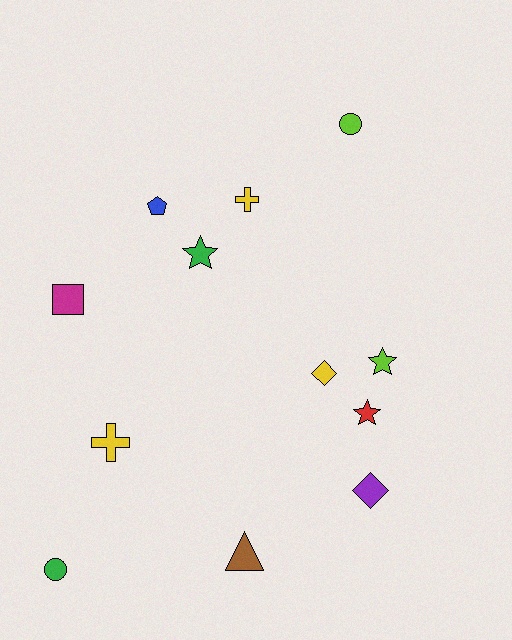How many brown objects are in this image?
There is 1 brown object.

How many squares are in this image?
There is 1 square.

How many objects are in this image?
There are 12 objects.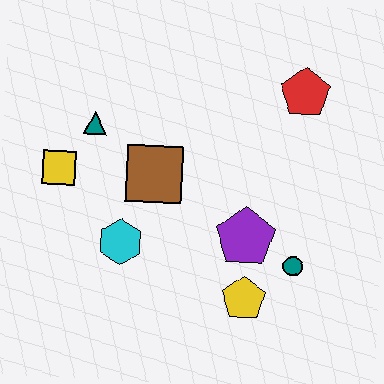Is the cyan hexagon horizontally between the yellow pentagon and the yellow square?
Yes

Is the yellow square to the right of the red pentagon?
No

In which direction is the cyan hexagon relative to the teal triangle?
The cyan hexagon is below the teal triangle.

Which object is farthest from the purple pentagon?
The yellow square is farthest from the purple pentagon.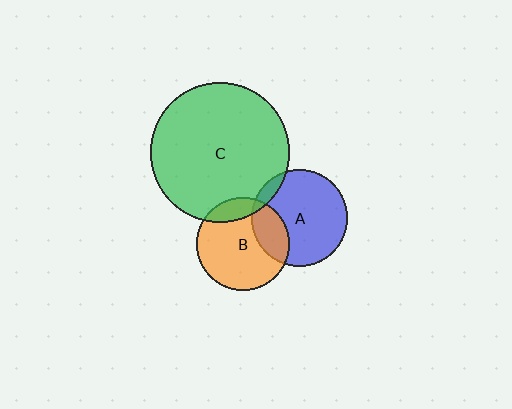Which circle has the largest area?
Circle C (green).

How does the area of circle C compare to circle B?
Approximately 2.2 times.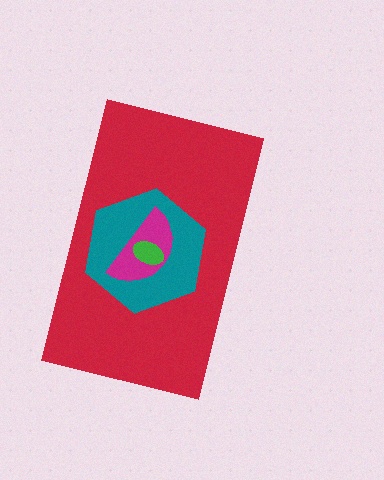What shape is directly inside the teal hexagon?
The magenta semicircle.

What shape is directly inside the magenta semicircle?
The green ellipse.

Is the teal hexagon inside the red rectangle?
Yes.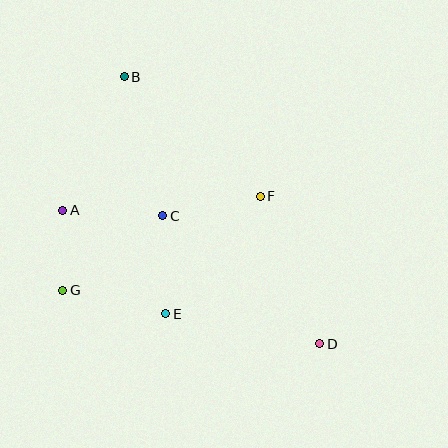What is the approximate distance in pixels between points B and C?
The distance between B and C is approximately 144 pixels.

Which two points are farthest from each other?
Points B and D are farthest from each other.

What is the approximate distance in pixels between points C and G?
The distance between C and G is approximately 125 pixels.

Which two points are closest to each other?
Points A and G are closest to each other.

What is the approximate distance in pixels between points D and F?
The distance between D and F is approximately 159 pixels.